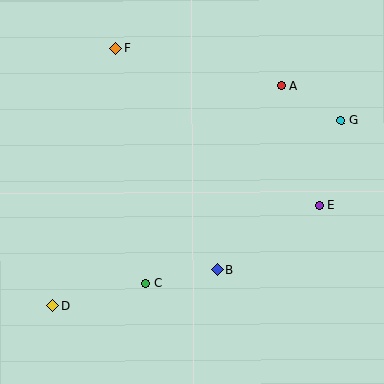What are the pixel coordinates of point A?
Point A is at (281, 86).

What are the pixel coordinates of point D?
Point D is at (52, 306).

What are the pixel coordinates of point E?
Point E is at (319, 206).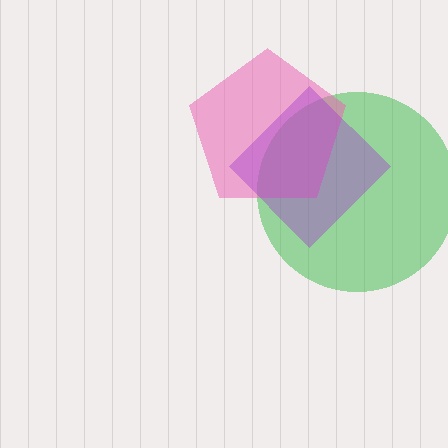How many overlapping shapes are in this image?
There are 3 overlapping shapes in the image.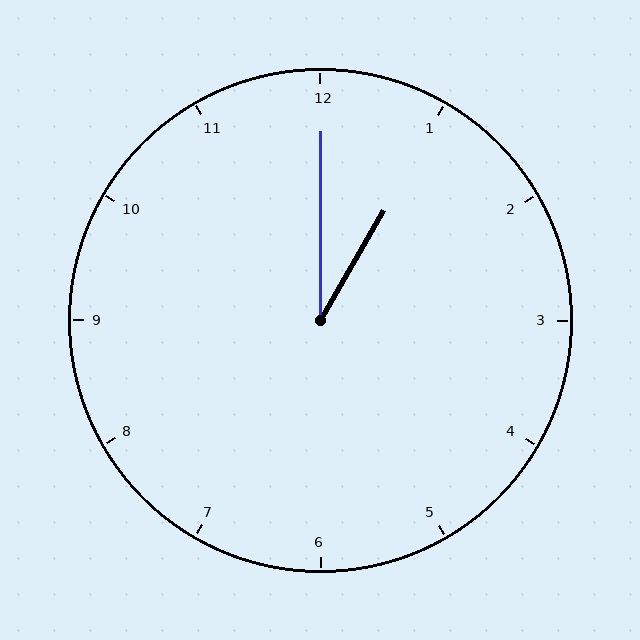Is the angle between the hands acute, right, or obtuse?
It is acute.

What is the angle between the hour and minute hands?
Approximately 30 degrees.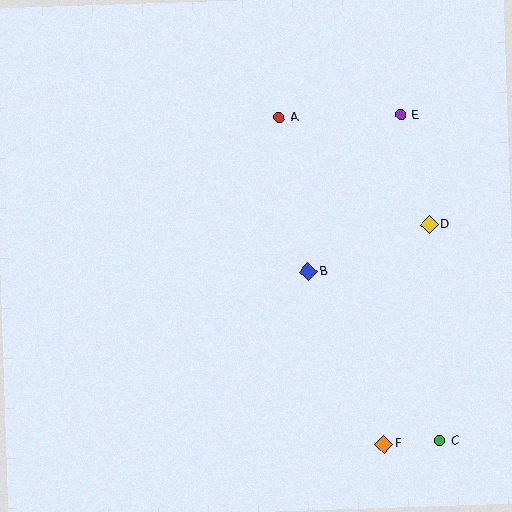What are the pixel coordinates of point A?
Point A is at (279, 118).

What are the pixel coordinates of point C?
Point C is at (440, 441).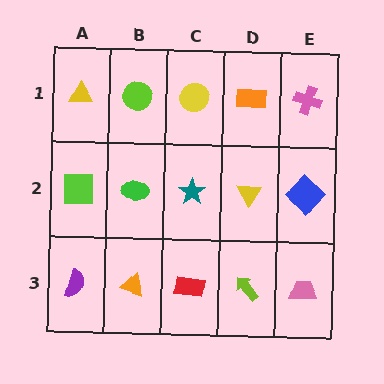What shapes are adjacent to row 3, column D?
A yellow triangle (row 2, column D), a red rectangle (row 3, column C), a pink trapezoid (row 3, column E).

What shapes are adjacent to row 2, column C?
A yellow circle (row 1, column C), a red rectangle (row 3, column C), a green ellipse (row 2, column B), a yellow triangle (row 2, column D).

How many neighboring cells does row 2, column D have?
4.